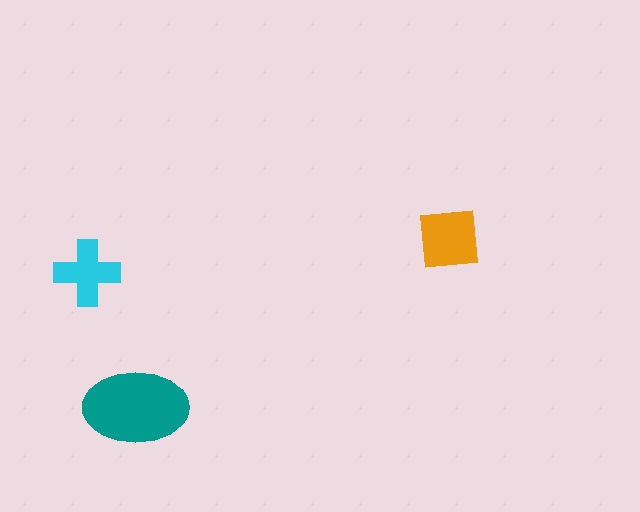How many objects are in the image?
There are 3 objects in the image.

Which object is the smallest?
The cyan cross.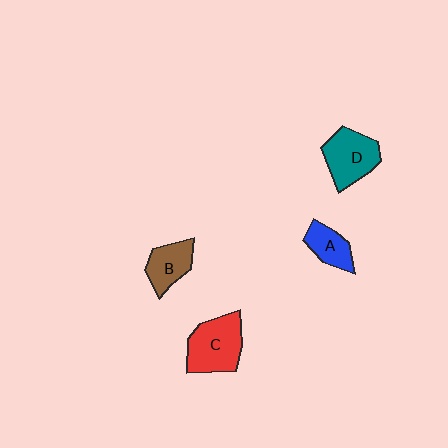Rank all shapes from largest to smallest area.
From largest to smallest: C (red), D (teal), B (brown), A (blue).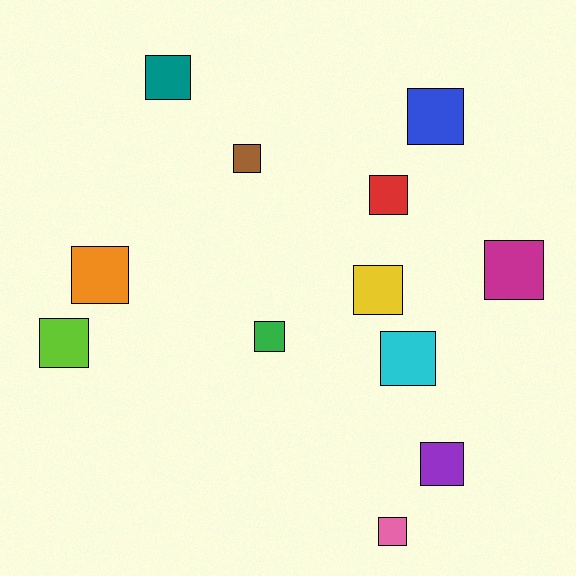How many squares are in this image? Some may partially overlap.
There are 12 squares.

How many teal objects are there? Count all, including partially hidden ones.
There is 1 teal object.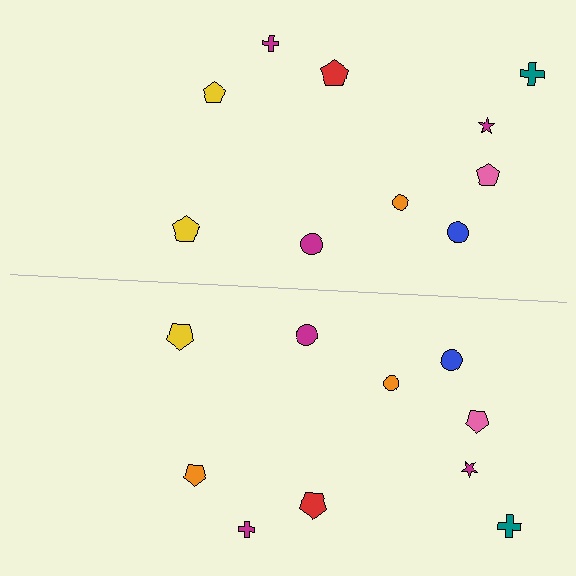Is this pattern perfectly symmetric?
No, the pattern is not perfectly symmetric. The orange pentagon on the bottom side breaks the symmetry — its mirror counterpart is yellow.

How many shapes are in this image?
There are 20 shapes in this image.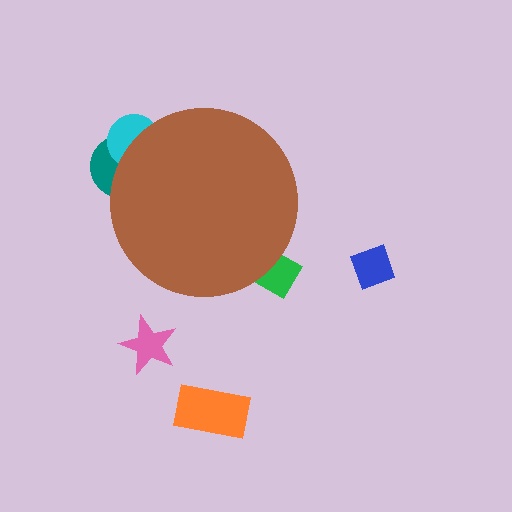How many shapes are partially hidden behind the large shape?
3 shapes are partially hidden.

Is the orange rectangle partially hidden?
No, the orange rectangle is fully visible.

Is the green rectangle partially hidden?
Yes, the green rectangle is partially hidden behind the brown circle.